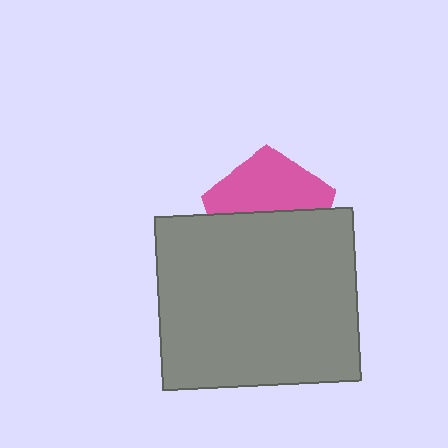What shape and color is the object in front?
The object in front is a gray rectangle.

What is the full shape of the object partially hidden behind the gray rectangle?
The partially hidden object is a pink pentagon.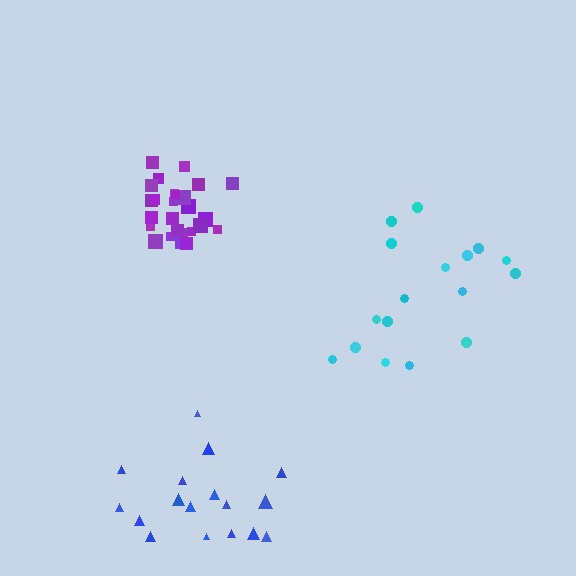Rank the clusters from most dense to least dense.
purple, cyan, blue.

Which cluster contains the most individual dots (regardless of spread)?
Purple (26).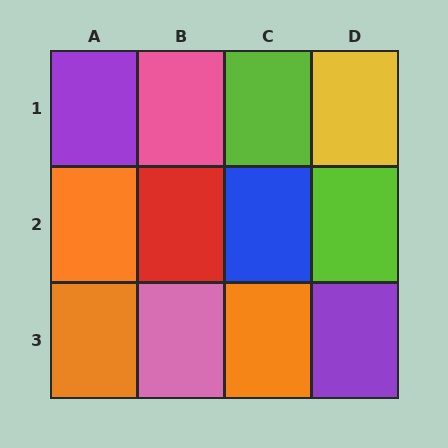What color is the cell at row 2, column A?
Orange.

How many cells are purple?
2 cells are purple.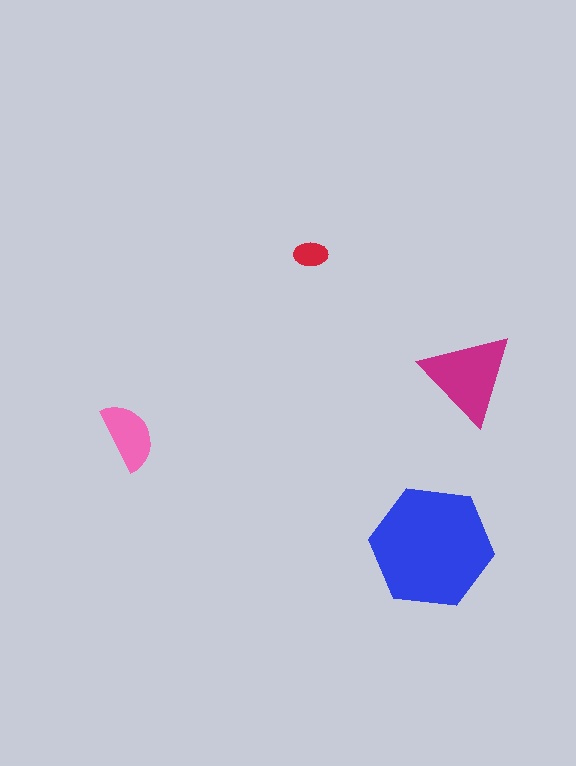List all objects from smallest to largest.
The red ellipse, the pink semicircle, the magenta triangle, the blue hexagon.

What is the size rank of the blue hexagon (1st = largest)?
1st.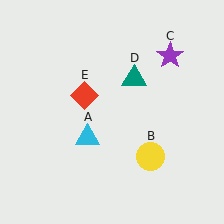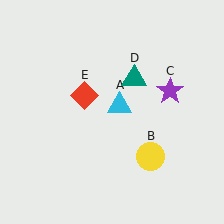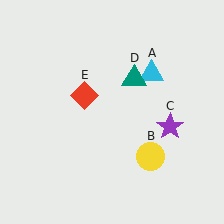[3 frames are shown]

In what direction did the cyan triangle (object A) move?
The cyan triangle (object A) moved up and to the right.